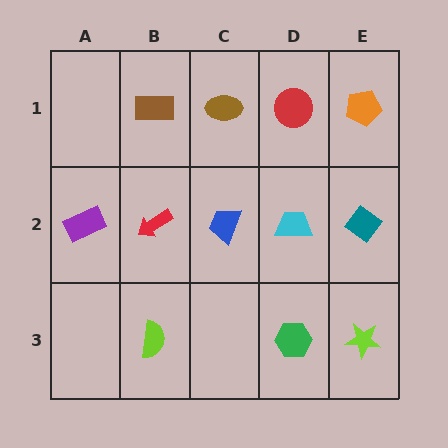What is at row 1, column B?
A brown rectangle.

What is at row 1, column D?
A red circle.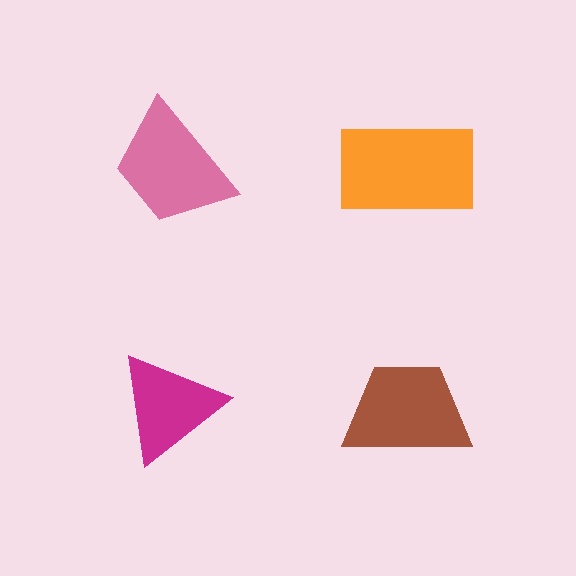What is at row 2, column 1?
A magenta triangle.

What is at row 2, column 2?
A brown trapezoid.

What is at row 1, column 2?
An orange rectangle.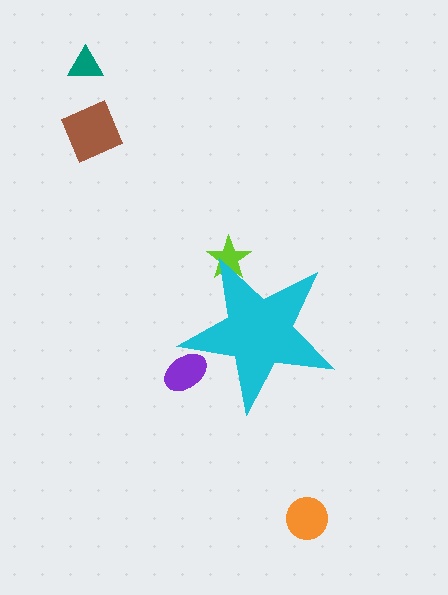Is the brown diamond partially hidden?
No, the brown diamond is fully visible.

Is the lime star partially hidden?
Yes, the lime star is partially hidden behind the cyan star.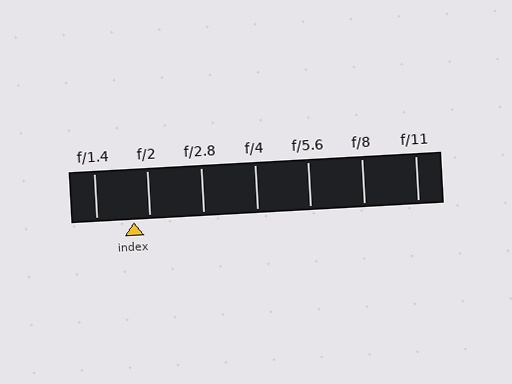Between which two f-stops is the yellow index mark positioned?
The index mark is between f/1.4 and f/2.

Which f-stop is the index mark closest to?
The index mark is closest to f/2.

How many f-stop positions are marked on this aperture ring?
There are 7 f-stop positions marked.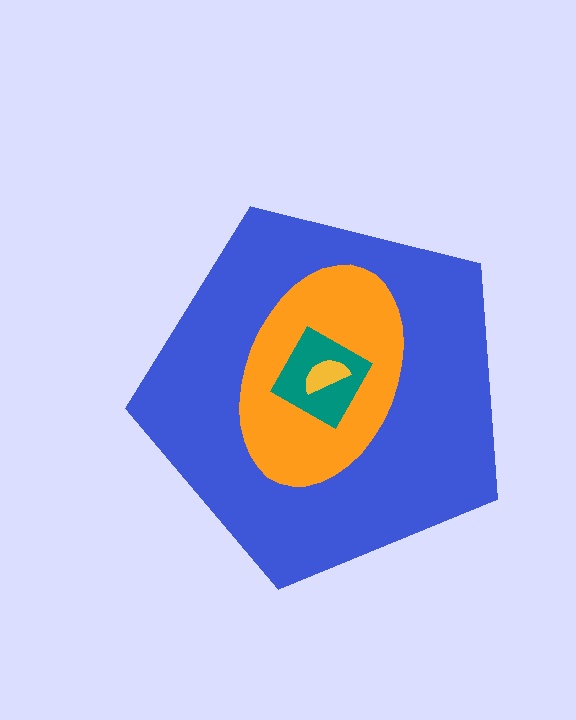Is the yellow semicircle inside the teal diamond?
Yes.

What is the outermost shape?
The blue pentagon.